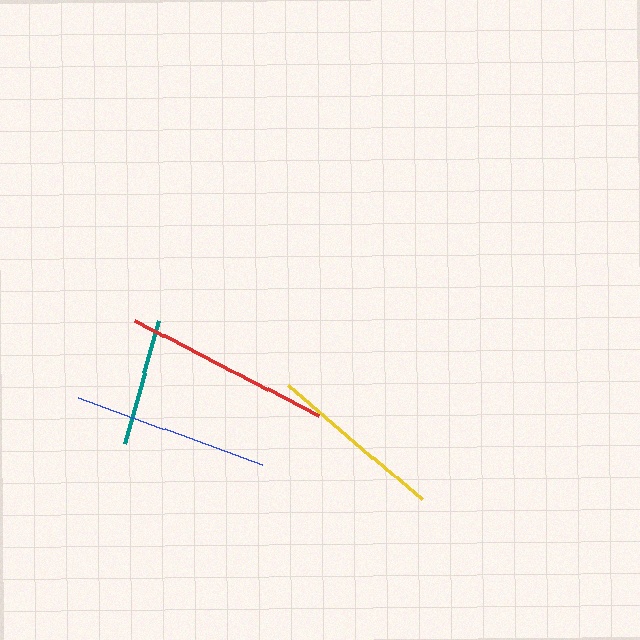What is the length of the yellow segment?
The yellow segment is approximately 176 pixels long.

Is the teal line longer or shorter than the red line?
The red line is longer than the teal line.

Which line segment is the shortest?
The teal line is the shortest at approximately 128 pixels.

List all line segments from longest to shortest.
From longest to shortest: red, blue, yellow, teal.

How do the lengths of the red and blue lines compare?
The red and blue lines are approximately the same length.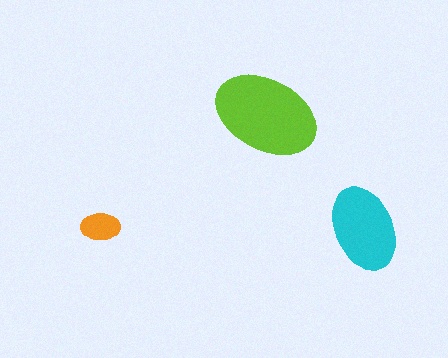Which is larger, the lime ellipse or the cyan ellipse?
The lime one.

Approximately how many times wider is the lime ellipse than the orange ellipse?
About 2.5 times wider.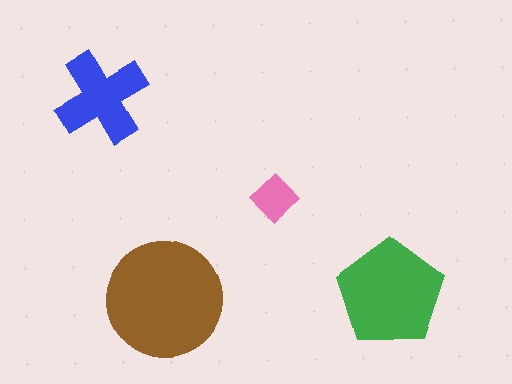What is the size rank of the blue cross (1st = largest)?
3rd.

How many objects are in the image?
There are 4 objects in the image.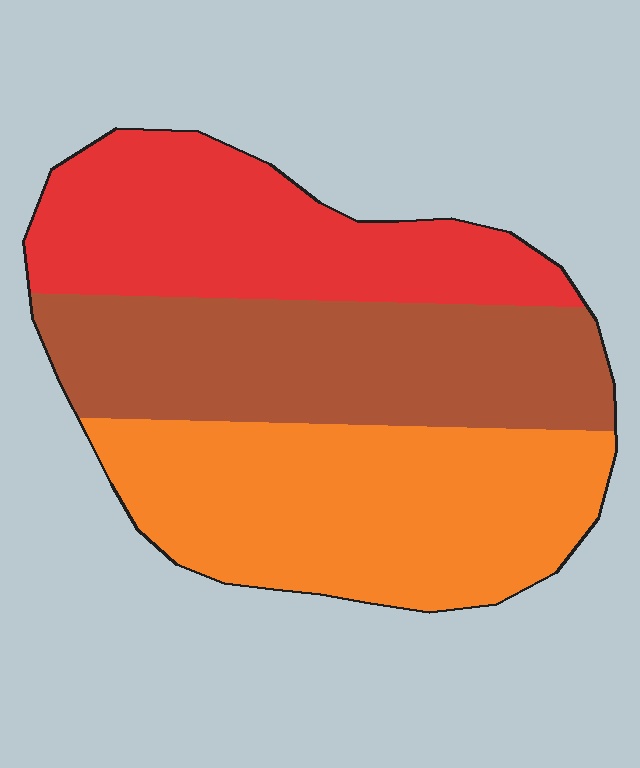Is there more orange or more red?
Orange.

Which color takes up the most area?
Orange, at roughly 40%.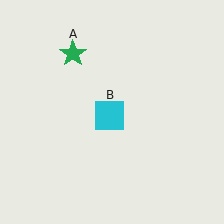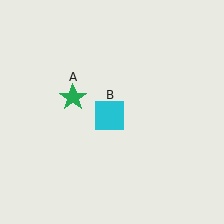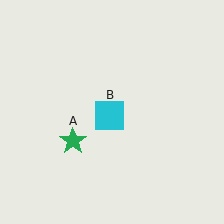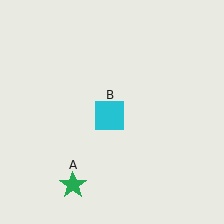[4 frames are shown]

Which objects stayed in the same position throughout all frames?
Cyan square (object B) remained stationary.